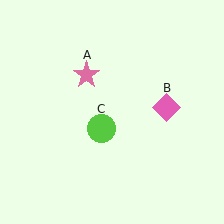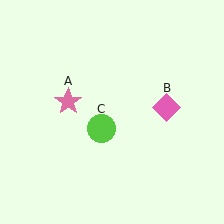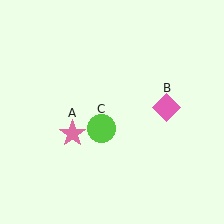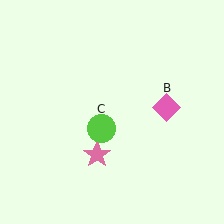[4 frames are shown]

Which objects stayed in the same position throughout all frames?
Pink diamond (object B) and lime circle (object C) remained stationary.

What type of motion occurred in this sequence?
The pink star (object A) rotated counterclockwise around the center of the scene.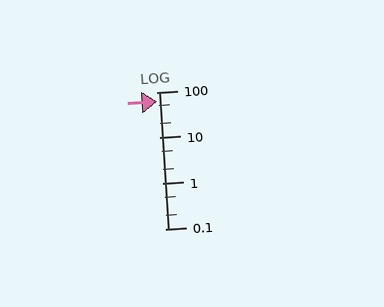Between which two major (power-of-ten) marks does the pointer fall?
The pointer is between 10 and 100.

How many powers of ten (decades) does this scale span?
The scale spans 3 decades, from 0.1 to 100.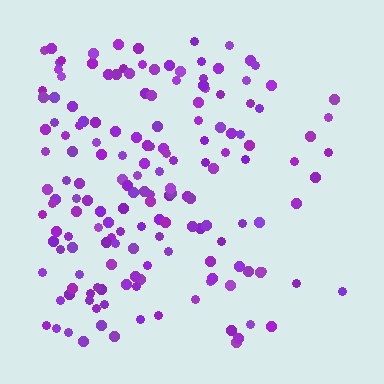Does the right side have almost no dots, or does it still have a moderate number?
Still a moderate number, just noticeably fewer than the left.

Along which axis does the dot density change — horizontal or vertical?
Horizontal.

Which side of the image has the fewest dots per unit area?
The right.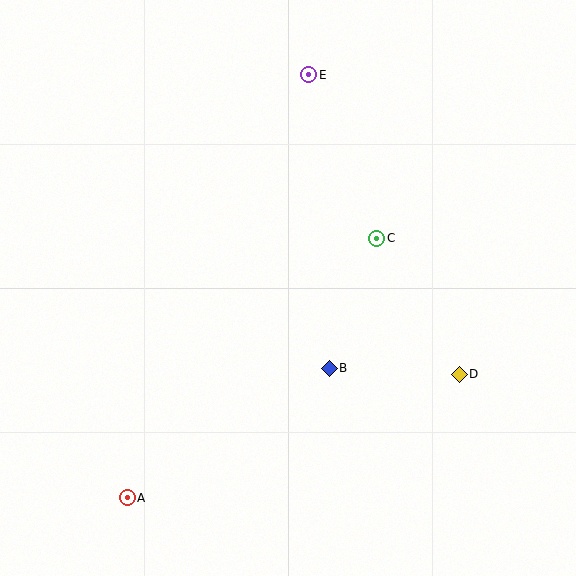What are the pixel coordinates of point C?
Point C is at (377, 238).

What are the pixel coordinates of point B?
Point B is at (329, 368).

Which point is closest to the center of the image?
Point B at (329, 368) is closest to the center.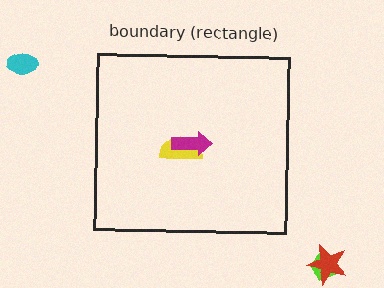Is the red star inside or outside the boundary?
Outside.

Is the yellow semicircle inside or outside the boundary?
Inside.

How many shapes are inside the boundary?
2 inside, 3 outside.